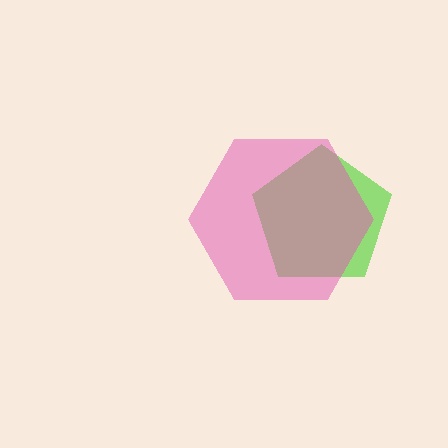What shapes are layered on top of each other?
The layered shapes are: a lime pentagon, a pink hexagon.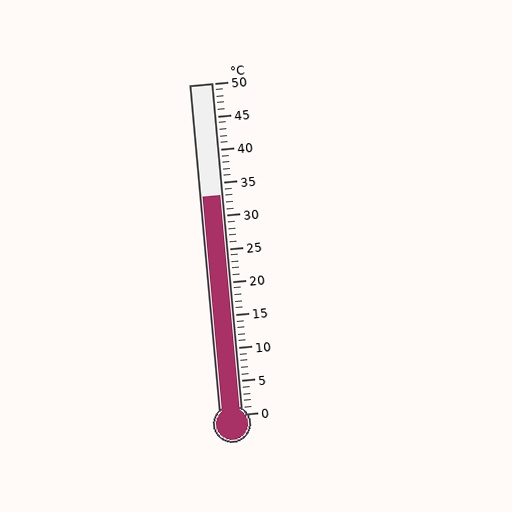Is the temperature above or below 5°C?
The temperature is above 5°C.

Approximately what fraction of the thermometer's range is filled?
The thermometer is filled to approximately 65% of its range.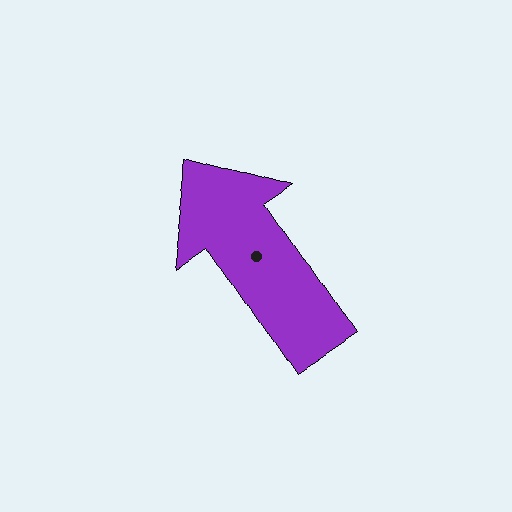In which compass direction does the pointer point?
Northwest.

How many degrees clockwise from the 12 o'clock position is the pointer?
Approximately 326 degrees.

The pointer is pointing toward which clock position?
Roughly 11 o'clock.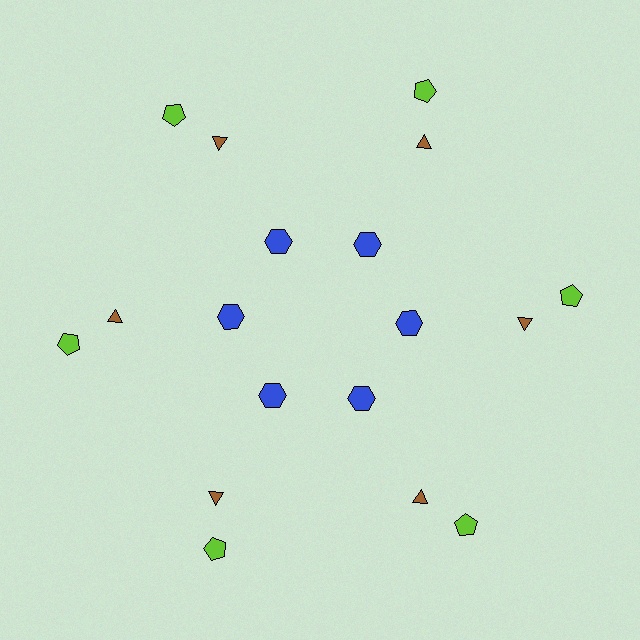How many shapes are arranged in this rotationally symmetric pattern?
There are 18 shapes, arranged in 6 groups of 3.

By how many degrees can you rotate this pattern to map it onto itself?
The pattern maps onto itself every 60 degrees of rotation.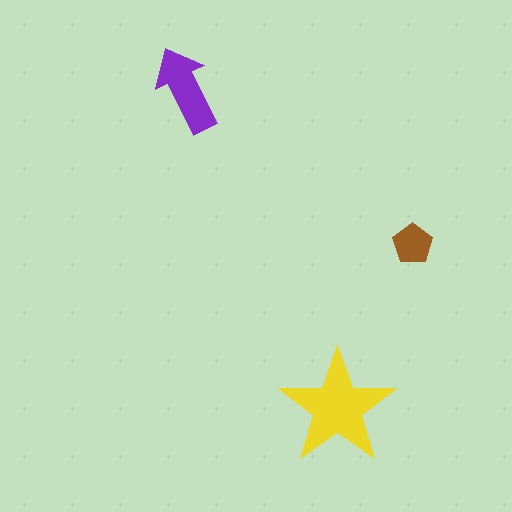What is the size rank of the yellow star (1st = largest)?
1st.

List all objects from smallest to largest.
The brown pentagon, the purple arrow, the yellow star.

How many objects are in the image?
There are 3 objects in the image.